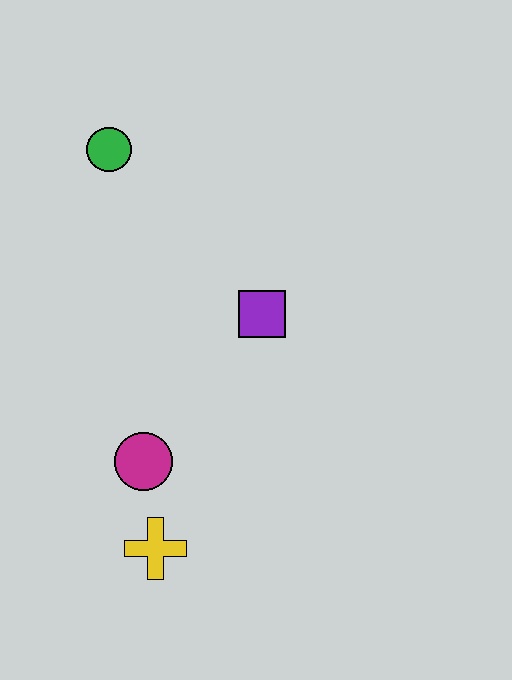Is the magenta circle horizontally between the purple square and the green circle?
Yes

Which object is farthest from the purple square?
The yellow cross is farthest from the purple square.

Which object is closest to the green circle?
The purple square is closest to the green circle.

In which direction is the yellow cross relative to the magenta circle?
The yellow cross is below the magenta circle.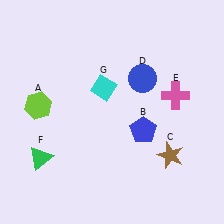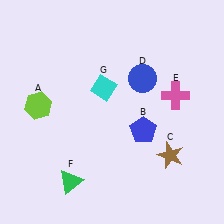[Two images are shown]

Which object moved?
The green triangle (F) moved right.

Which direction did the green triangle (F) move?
The green triangle (F) moved right.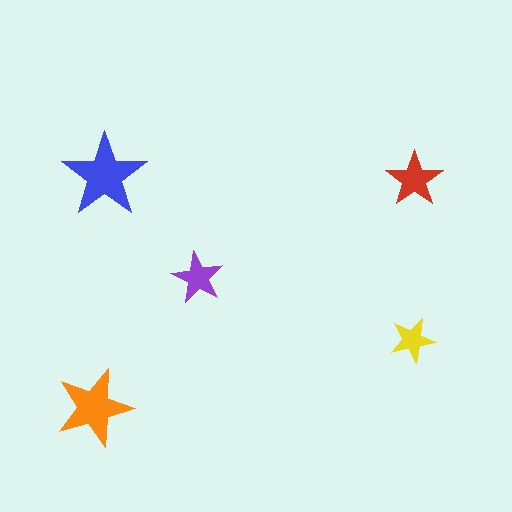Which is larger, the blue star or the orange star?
The blue one.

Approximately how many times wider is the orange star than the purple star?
About 1.5 times wider.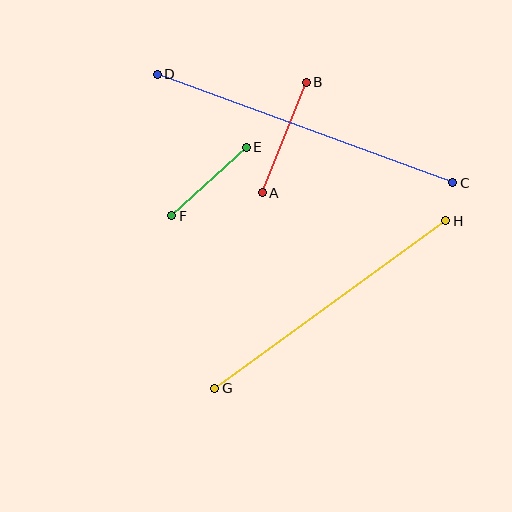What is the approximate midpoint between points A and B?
The midpoint is at approximately (284, 137) pixels.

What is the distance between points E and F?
The distance is approximately 101 pixels.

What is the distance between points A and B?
The distance is approximately 119 pixels.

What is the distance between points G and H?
The distance is approximately 285 pixels.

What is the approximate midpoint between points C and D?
The midpoint is at approximately (305, 129) pixels.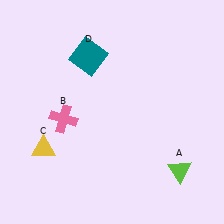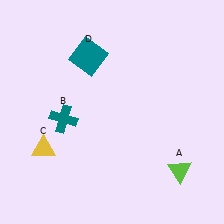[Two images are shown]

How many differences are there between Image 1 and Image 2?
There is 1 difference between the two images.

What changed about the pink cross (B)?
In Image 1, B is pink. In Image 2, it changed to teal.